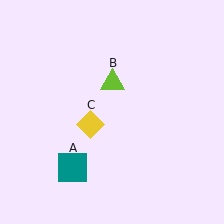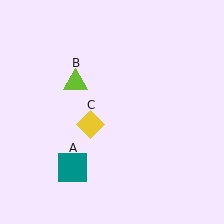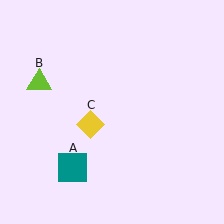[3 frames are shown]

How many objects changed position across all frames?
1 object changed position: lime triangle (object B).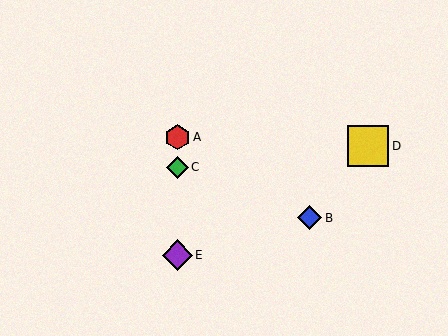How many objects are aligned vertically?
3 objects (A, C, E) are aligned vertically.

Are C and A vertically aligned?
Yes, both are at x≈177.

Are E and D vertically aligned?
No, E is at x≈177 and D is at x≈368.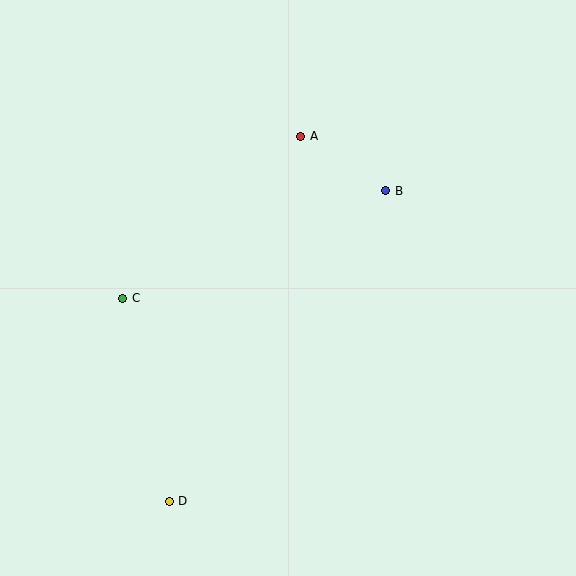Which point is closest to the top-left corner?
Point C is closest to the top-left corner.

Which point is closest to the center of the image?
Point B at (386, 191) is closest to the center.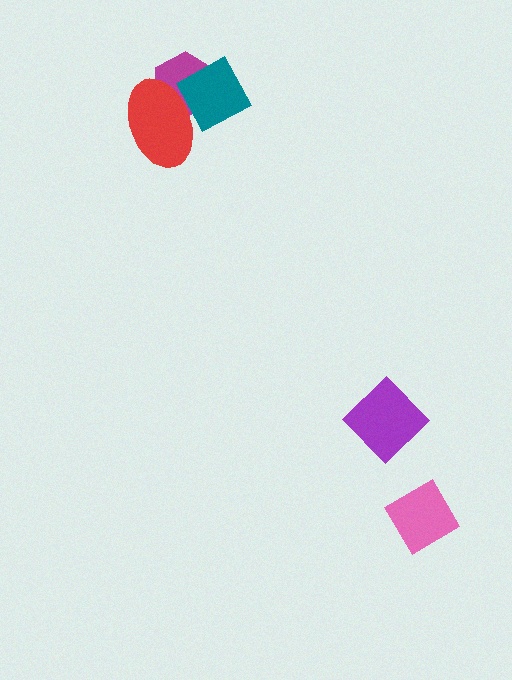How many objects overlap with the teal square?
2 objects overlap with the teal square.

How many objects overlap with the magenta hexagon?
2 objects overlap with the magenta hexagon.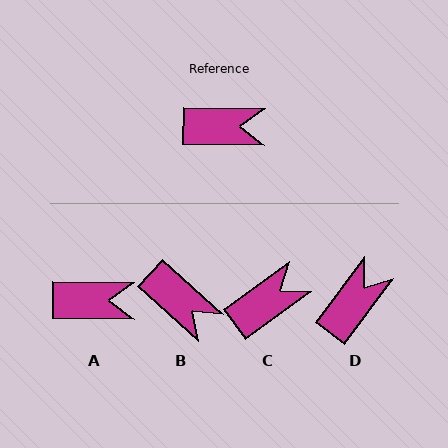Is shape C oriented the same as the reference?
No, it is off by about 36 degrees.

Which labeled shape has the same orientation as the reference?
A.